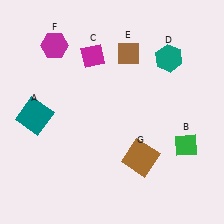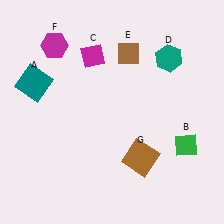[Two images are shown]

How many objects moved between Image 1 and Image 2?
1 object moved between the two images.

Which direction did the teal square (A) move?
The teal square (A) moved up.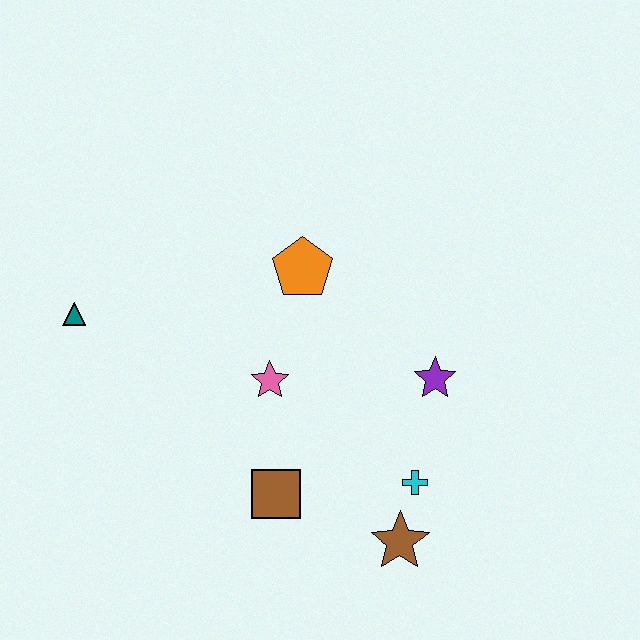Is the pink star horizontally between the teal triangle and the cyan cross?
Yes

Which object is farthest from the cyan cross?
The teal triangle is farthest from the cyan cross.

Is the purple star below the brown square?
No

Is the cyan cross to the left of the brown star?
No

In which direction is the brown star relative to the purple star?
The brown star is below the purple star.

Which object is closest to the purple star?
The cyan cross is closest to the purple star.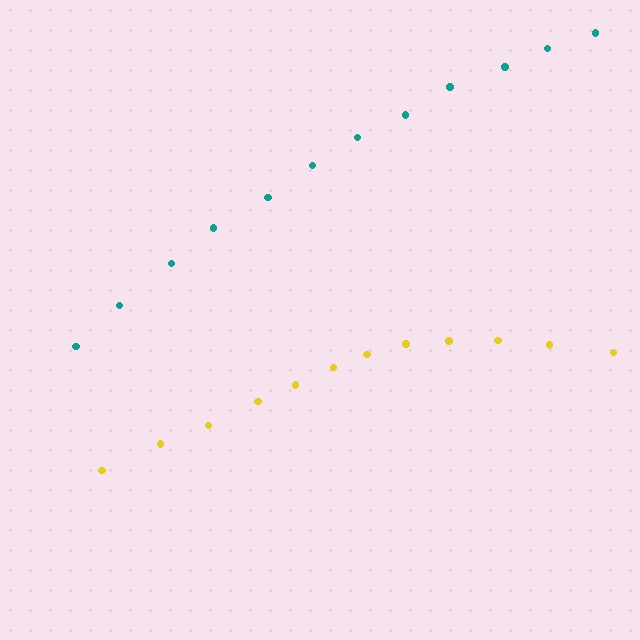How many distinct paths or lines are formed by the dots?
There are 2 distinct paths.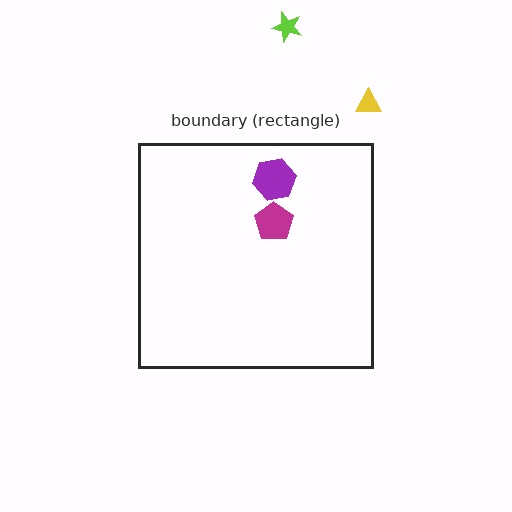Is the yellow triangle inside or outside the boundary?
Outside.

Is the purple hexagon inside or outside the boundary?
Inside.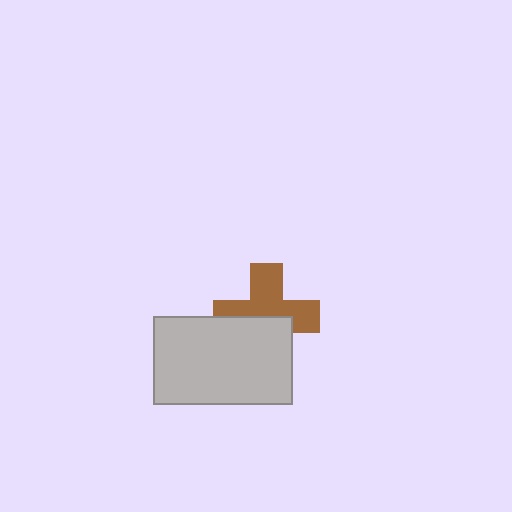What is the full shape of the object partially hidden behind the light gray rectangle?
The partially hidden object is a brown cross.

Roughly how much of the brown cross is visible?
About half of it is visible (roughly 56%).